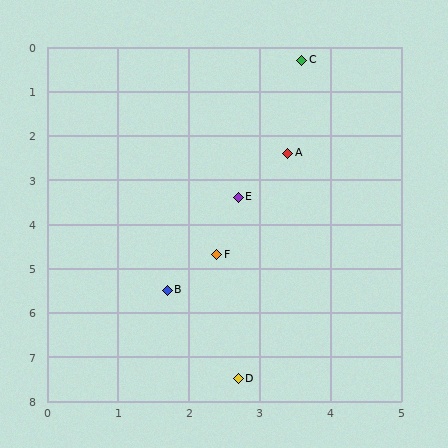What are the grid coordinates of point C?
Point C is at approximately (3.6, 0.3).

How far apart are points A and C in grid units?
Points A and C are about 2.1 grid units apart.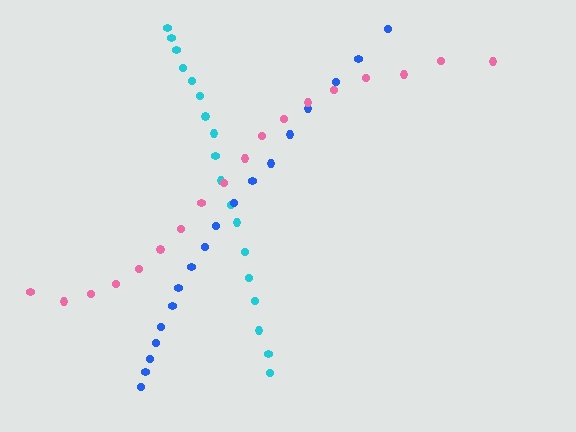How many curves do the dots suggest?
There are 3 distinct paths.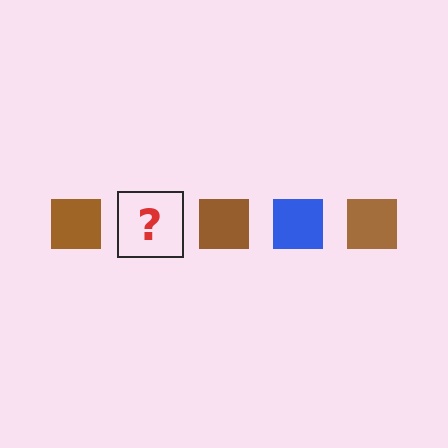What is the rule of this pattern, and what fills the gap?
The rule is that the pattern cycles through brown, blue squares. The gap should be filled with a blue square.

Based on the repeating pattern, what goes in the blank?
The blank should be a blue square.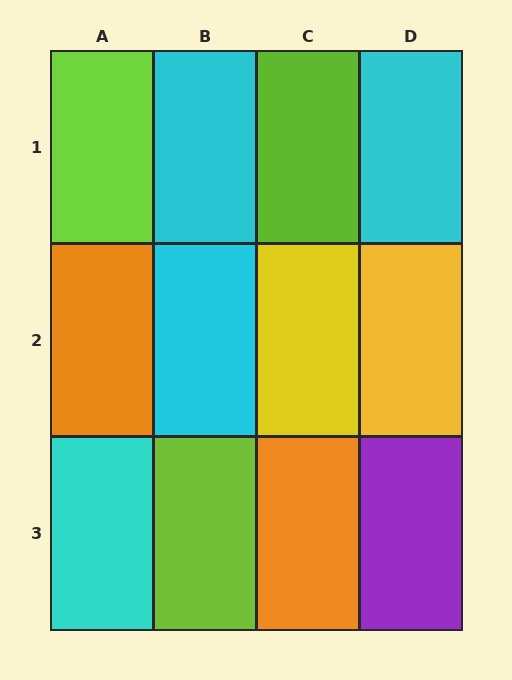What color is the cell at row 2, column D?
Yellow.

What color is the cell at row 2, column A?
Orange.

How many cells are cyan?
4 cells are cyan.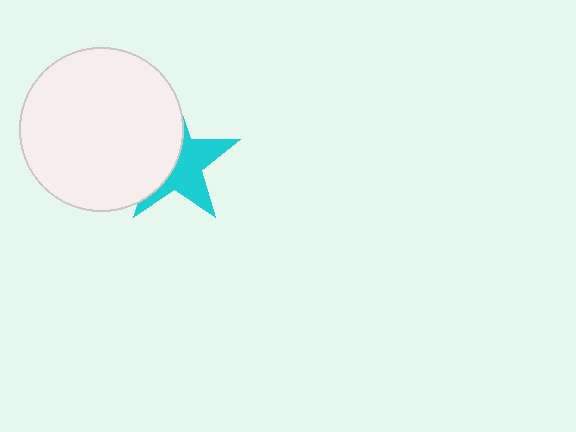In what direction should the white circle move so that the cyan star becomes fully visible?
The white circle should move left. That is the shortest direction to clear the overlap and leave the cyan star fully visible.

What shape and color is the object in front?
The object in front is a white circle.